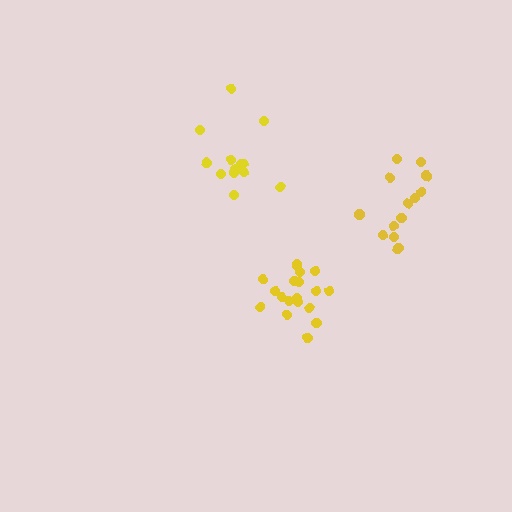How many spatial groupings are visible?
There are 3 spatial groupings.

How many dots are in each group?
Group 1: 18 dots, Group 2: 13 dots, Group 3: 14 dots (45 total).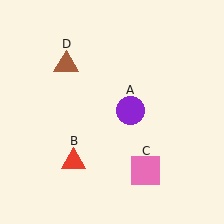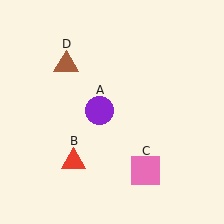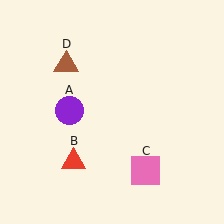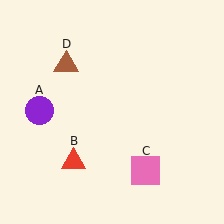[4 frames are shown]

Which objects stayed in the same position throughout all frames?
Red triangle (object B) and pink square (object C) and brown triangle (object D) remained stationary.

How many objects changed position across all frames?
1 object changed position: purple circle (object A).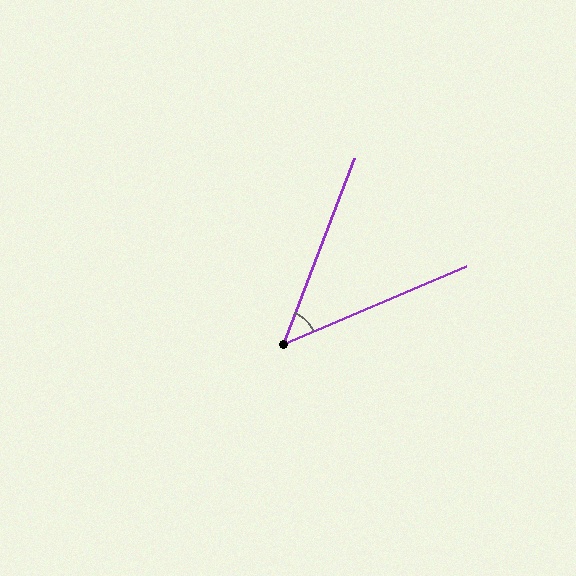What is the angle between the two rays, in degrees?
Approximately 46 degrees.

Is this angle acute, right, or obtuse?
It is acute.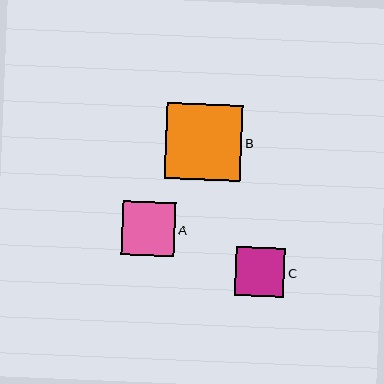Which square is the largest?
Square B is the largest with a size of approximately 76 pixels.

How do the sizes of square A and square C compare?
Square A and square C are approximately the same size.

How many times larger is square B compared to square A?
Square B is approximately 1.4 times the size of square A.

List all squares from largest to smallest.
From largest to smallest: B, A, C.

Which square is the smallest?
Square C is the smallest with a size of approximately 49 pixels.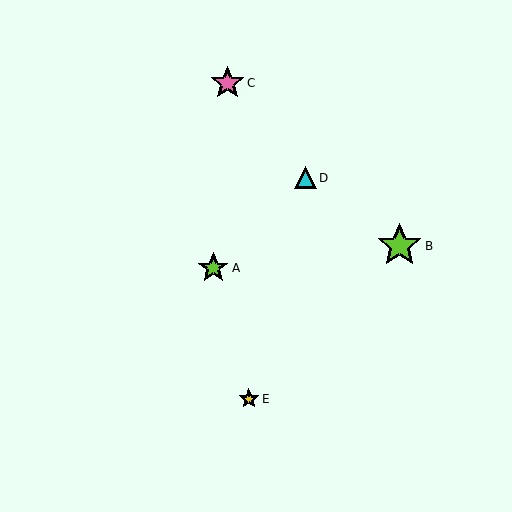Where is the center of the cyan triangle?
The center of the cyan triangle is at (305, 178).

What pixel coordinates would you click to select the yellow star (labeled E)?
Click at (249, 399) to select the yellow star E.